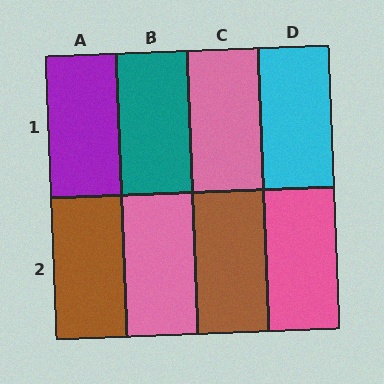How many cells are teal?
1 cell is teal.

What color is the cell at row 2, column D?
Pink.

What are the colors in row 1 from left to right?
Purple, teal, pink, cyan.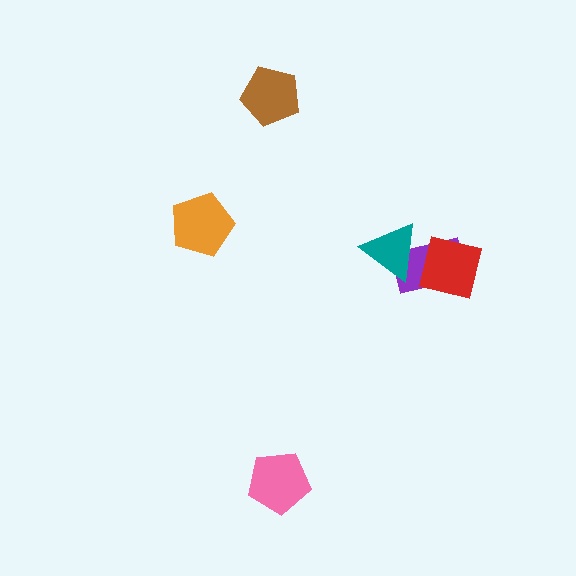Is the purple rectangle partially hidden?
Yes, it is partially covered by another shape.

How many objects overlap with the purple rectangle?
2 objects overlap with the purple rectangle.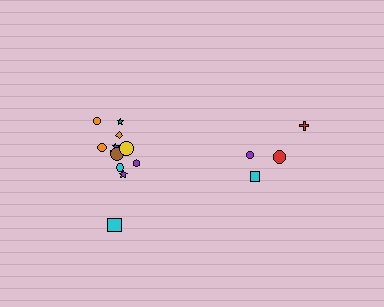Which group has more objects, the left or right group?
The left group.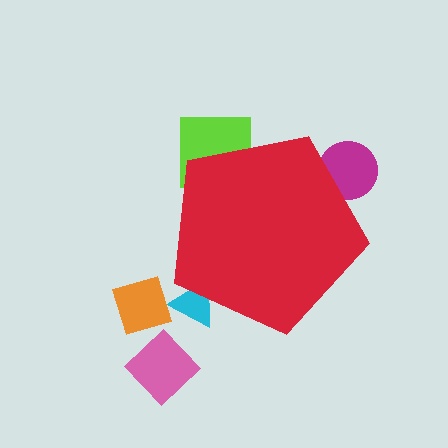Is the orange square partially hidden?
No, the orange square is fully visible.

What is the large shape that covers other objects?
A red pentagon.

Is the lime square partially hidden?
Yes, the lime square is partially hidden behind the red pentagon.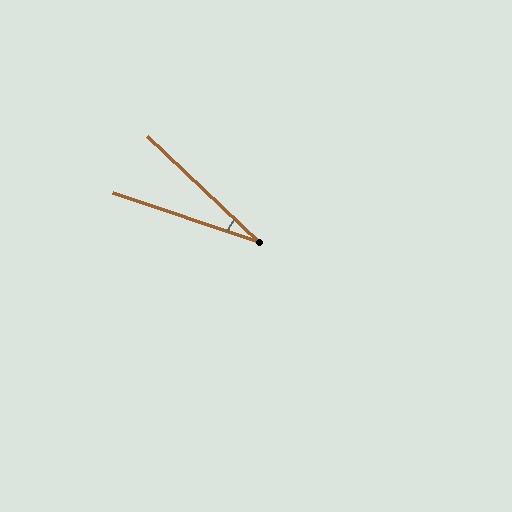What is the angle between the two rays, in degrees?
Approximately 25 degrees.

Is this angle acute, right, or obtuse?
It is acute.